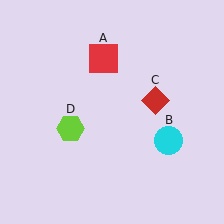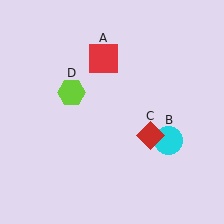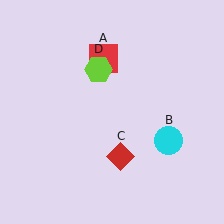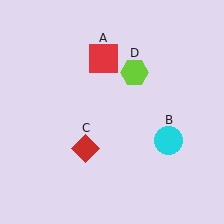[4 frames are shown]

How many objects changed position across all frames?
2 objects changed position: red diamond (object C), lime hexagon (object D).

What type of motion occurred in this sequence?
The red diamond (object C), lime hexagon (object D) rotated clockwise around the center of the scene.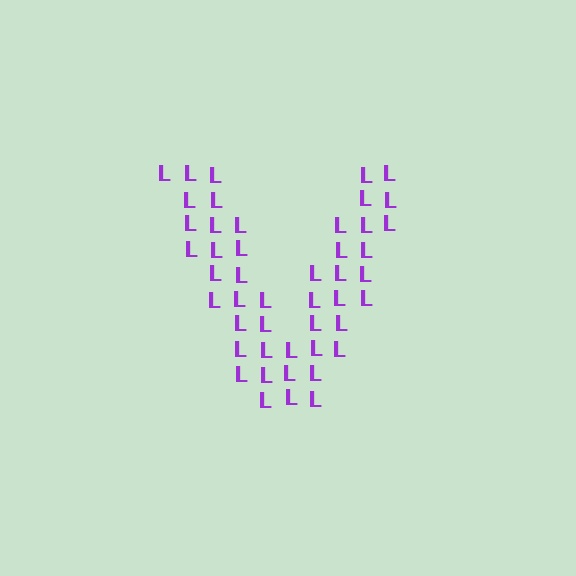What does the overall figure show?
The overall figure shows the letter V.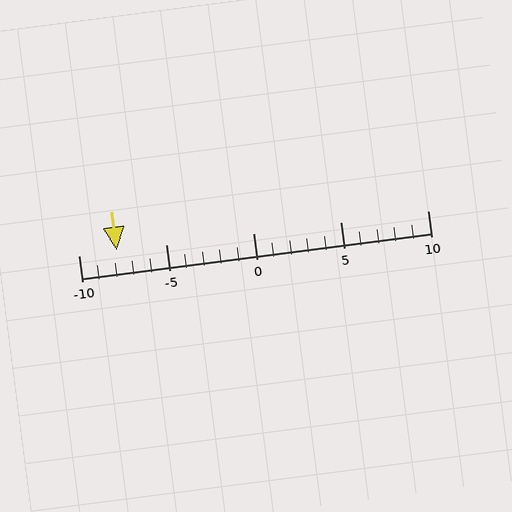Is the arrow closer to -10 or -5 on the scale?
The arrow is closer to -10.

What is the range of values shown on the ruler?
The ruler shows values from -10 to 10.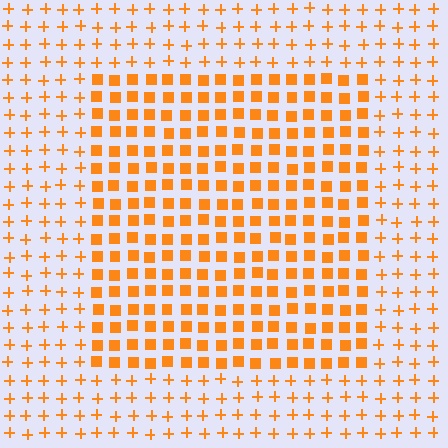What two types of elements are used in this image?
The image uses squares inside the rectangle region and plus signs outside it.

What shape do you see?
I see a rectangle.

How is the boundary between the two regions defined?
The boundary is defined by a change in element shape: squares inside vs. plus signs outside. All elements share the same color and spacing.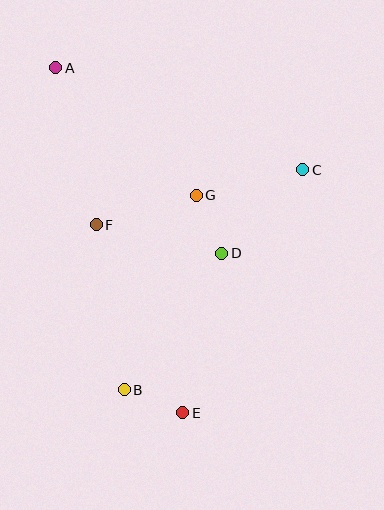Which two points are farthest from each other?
Points A and E are farthest from each other.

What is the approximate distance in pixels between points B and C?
The distance between B and C is approximately 283 pixels.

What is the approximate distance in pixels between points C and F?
The distance between C and F is approximately 214 pixels.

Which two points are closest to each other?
Points B and E are closest to each other.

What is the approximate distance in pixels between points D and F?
The distance between D and F is approximately 129 pixels.